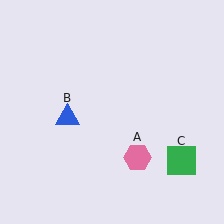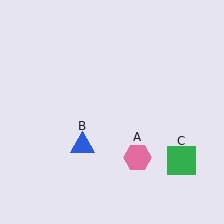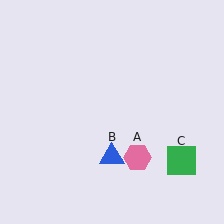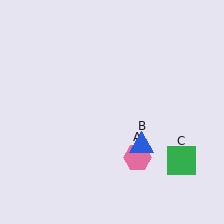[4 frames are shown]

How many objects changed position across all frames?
1 object changed position: blue triangle (object B).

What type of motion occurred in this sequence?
The blue triangle (object B) rotated counterclockwise around the center of the scene.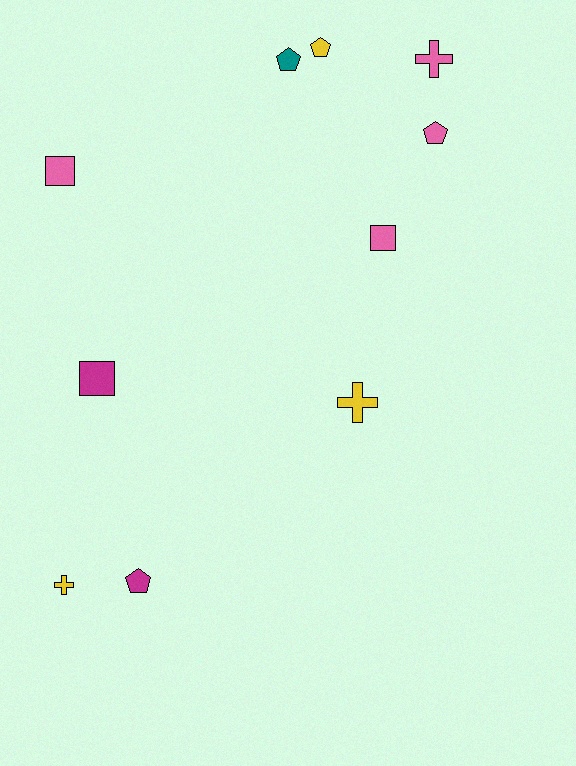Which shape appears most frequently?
Pentagon, with 4 objects.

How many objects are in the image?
There are 10 objects.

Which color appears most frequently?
Pink, with 4 objects.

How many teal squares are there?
There are no teal squares.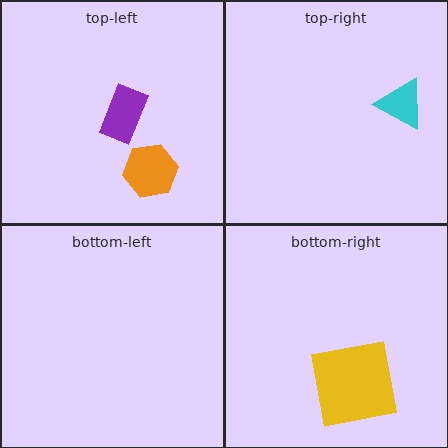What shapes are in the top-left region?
The orange hexagon, the purple rectangle.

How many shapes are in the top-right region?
1.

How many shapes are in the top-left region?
2.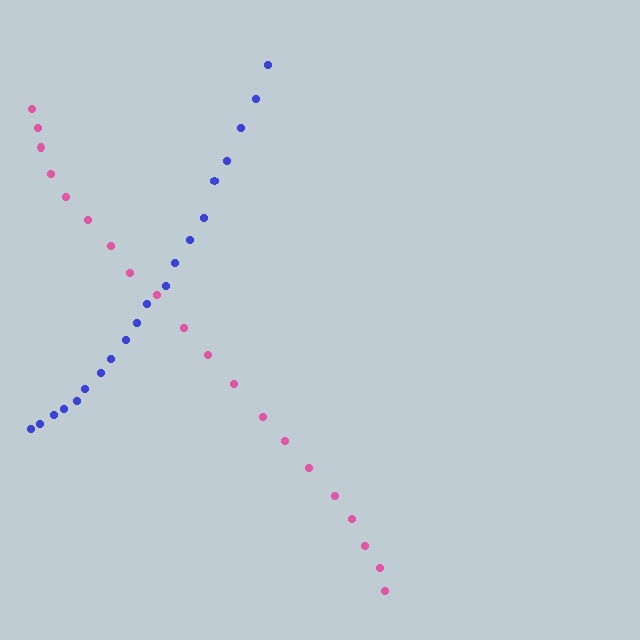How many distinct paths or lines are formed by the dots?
There are 2 distinct paths.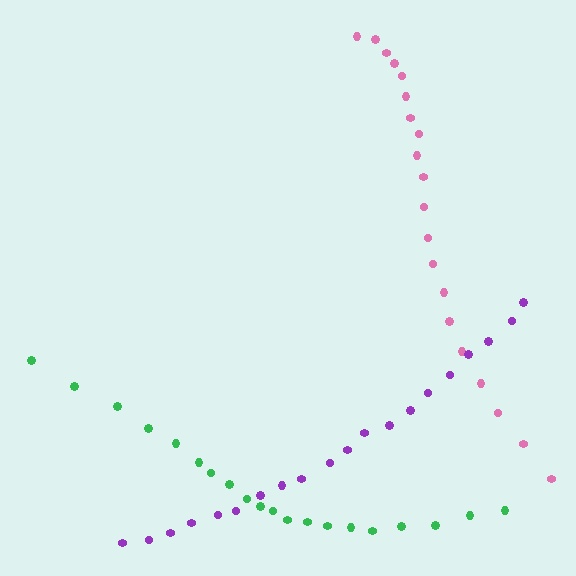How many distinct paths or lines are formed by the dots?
There are 3 distinct paths.